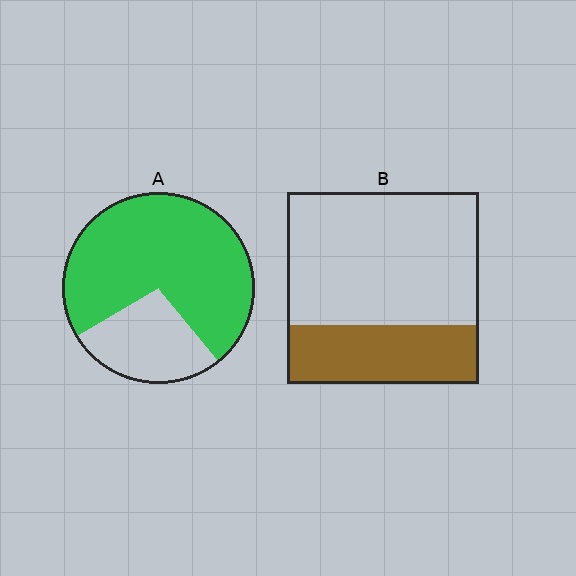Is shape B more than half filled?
No.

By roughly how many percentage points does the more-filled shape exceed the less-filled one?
By roughly 40 percentage points (A over B).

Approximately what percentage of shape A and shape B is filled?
A is approximately 75% and B is approximately 30%.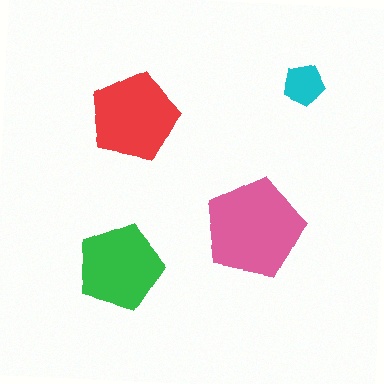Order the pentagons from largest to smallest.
the pink one, the red one, the green one, the cyan one.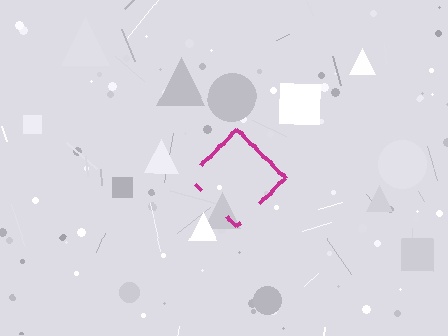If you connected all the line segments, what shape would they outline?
They would outline a diamond.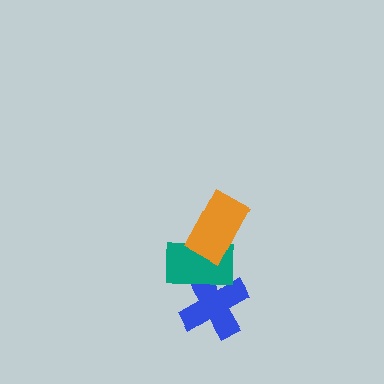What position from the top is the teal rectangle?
The teal rectangle is 2nd from the top.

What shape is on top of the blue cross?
The teal rectangle is on top of the blue cross.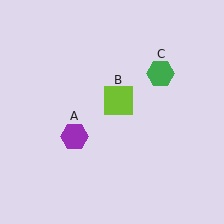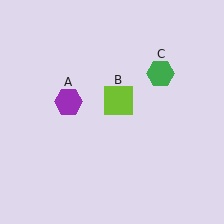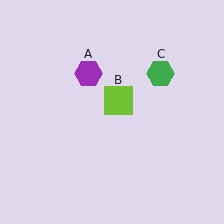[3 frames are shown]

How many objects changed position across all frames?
1 object changed position: purple hexagon (object A).